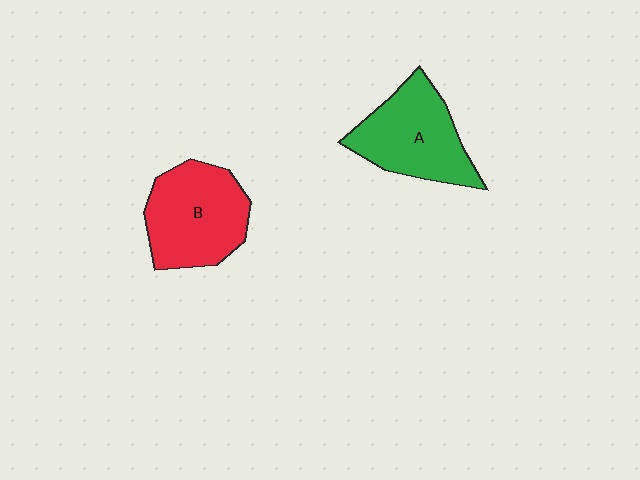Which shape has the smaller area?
Shape A (green).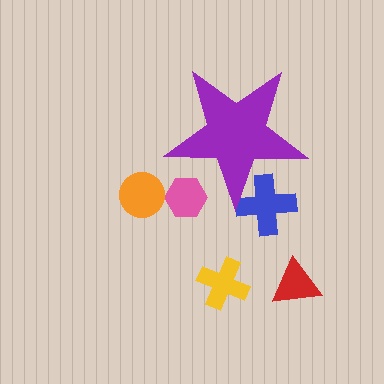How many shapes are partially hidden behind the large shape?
2 shapes are partially hidden.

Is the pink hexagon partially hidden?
Yes, the pink hexagon is partially hidden behind the purple star.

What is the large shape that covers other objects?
A purple star.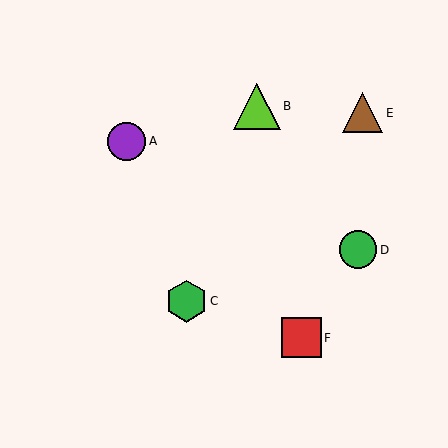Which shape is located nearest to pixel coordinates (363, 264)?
The green circle (labeled D) at (358, 250) is nearest to that location.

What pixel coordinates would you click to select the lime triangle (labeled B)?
Click at (257, 106) to select the lime triangle B.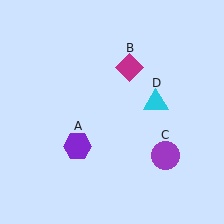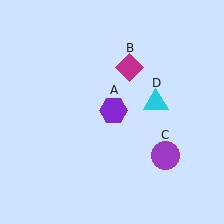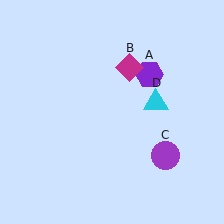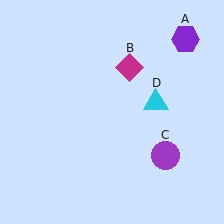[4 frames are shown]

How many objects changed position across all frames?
1 object changed position: purple hexagon (object A).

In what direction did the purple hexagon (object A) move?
The purple hexagon (object A) moved up and to the right.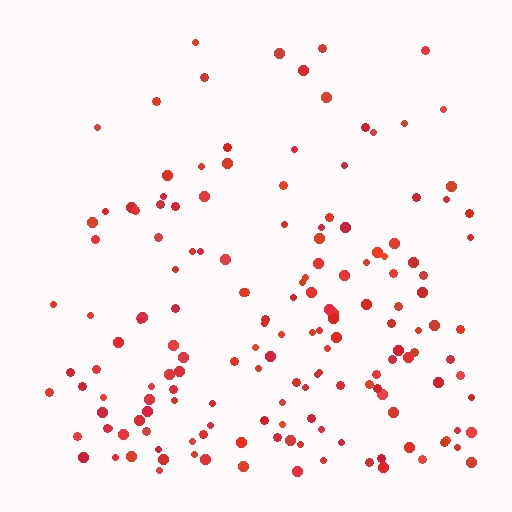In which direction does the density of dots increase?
From top to bottom, with the bottom side densest.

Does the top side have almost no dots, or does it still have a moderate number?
Still a moderate number, just noticeably fewer than the bottom.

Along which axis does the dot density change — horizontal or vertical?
Vertical.